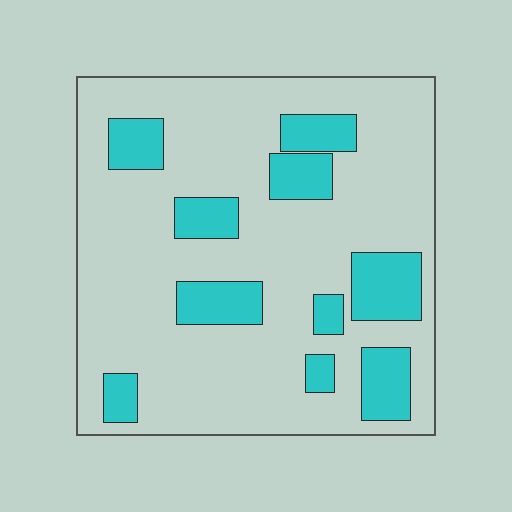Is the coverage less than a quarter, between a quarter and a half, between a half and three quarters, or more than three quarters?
Less than a quarter.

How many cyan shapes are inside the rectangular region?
10.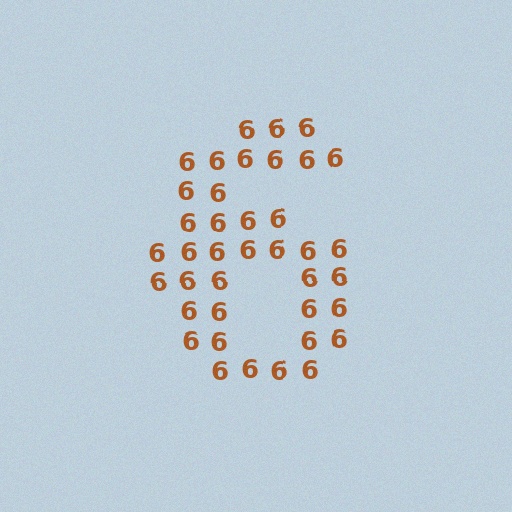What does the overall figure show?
The overall figure shows the digit 6.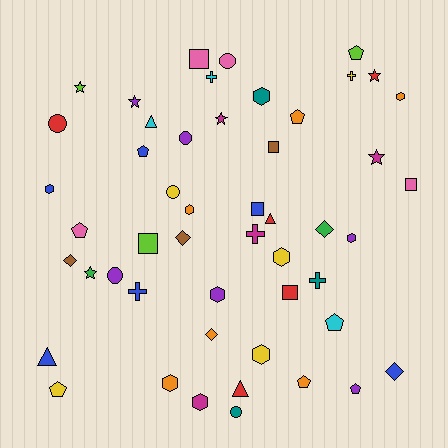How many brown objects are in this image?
There are 3 brown objects.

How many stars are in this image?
There are 6 stars.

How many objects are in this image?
There are 50 objects.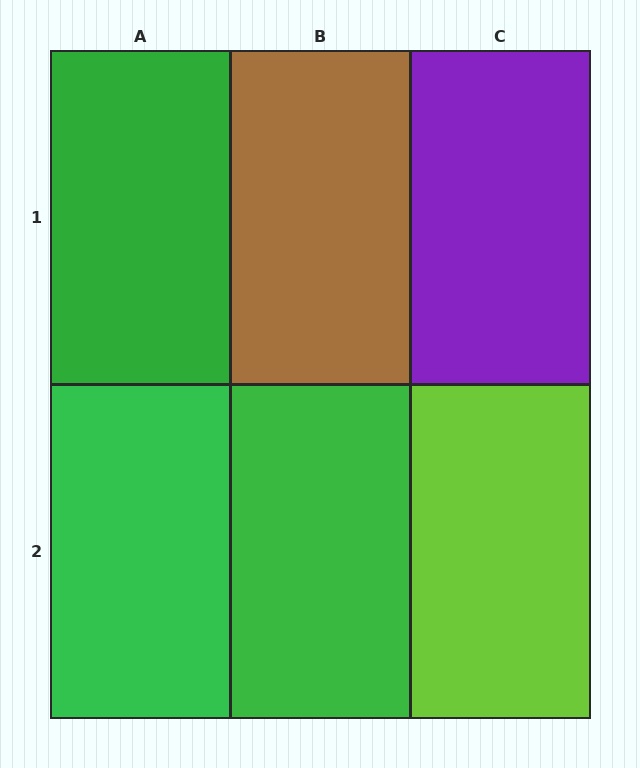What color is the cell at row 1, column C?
Purple.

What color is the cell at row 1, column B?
Brown.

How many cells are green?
3 cells are green.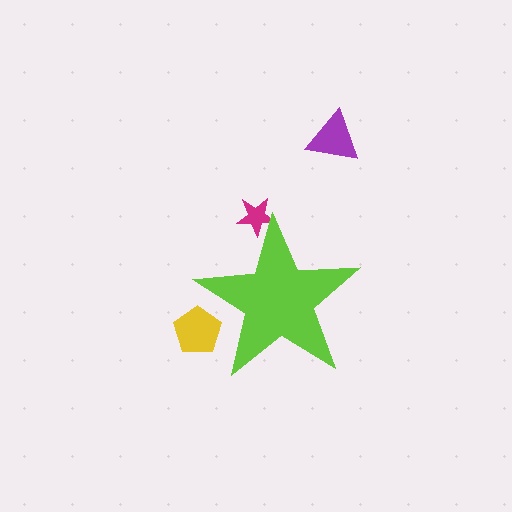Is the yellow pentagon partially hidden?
Yes, the yellow pentagon is partially hidden behind the lime star.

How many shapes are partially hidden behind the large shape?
2 shapes are partially hidden.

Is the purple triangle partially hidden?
No, the purple triangle is fully visible.